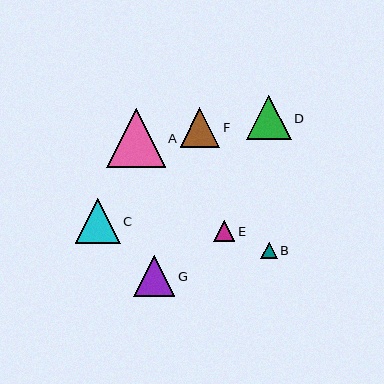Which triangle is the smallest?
Triangle B is the smallest with a size of approximately 16 pixels.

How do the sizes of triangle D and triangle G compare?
Triangle D and triangle G are approximately the same size.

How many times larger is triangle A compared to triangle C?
Triangle A is approximately 1.3 times the size of triangle C.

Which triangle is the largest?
Triangle A is the largest with a size of approximately 58 pixels.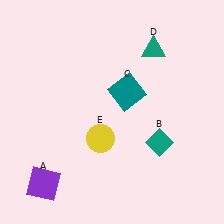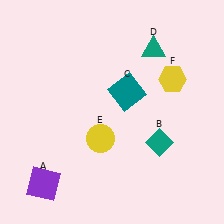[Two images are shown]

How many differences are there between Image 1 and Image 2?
There is 1 difference between the two images.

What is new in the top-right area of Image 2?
A yellow hexagon (F) was added in the top-right area of Image 2.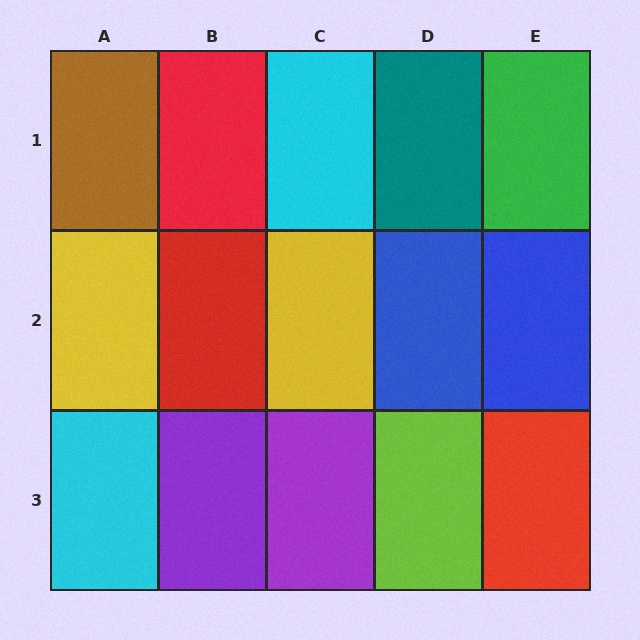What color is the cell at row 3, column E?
Red.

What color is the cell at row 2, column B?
Red.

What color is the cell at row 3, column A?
Cyan.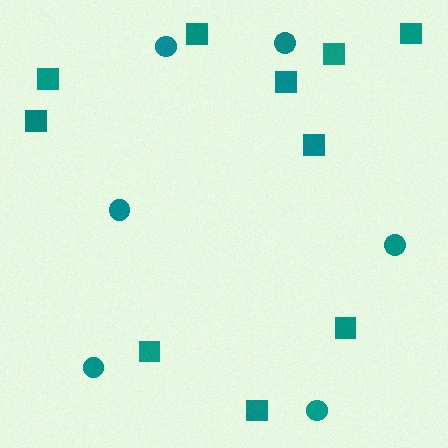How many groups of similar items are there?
There are 2 groups: one group of circles (6) and one group of squares (10).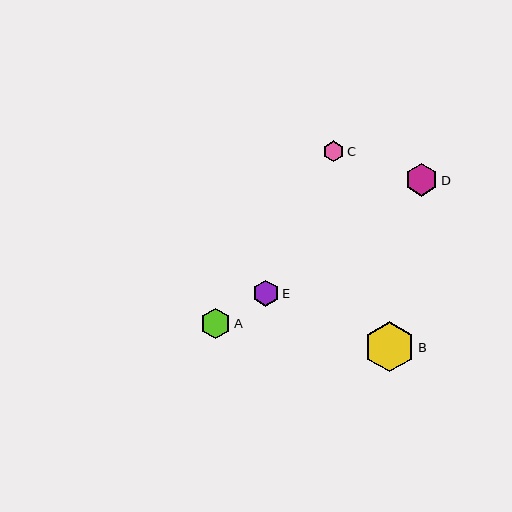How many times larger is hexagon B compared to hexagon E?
Hexagon B is approximately 1.9 times the size of hexagon E.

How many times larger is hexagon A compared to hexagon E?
Hexagon A is approximately 1.1 times the size of hexagon E.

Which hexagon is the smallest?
Hexagon C is the smallest with a size of approximately 20 pixels.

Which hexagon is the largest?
Hexagon B is the largest with a size of approximately 50 pixels.